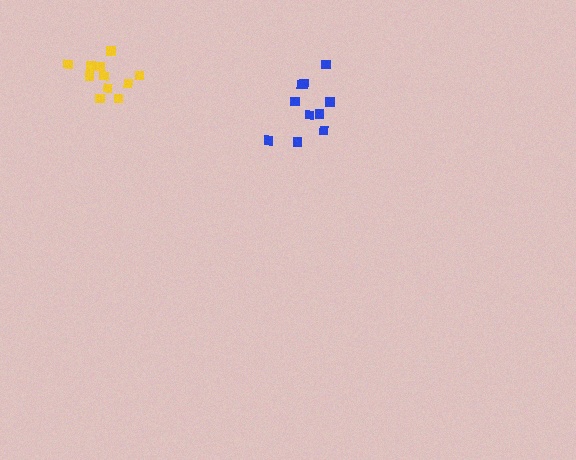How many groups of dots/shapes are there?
There are 2 groups.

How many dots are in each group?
Group 1: 11 dots, Group 2: 10 dots (21 total).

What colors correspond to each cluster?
The clusters are colored: yellow, blue.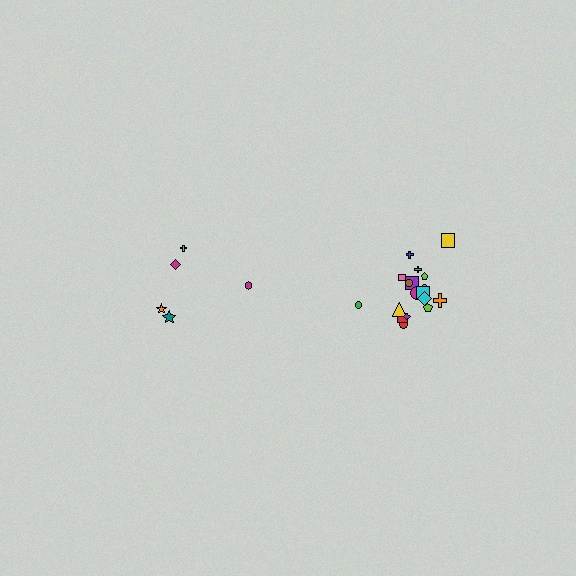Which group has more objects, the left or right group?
The right group.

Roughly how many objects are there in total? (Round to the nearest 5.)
Roughly 25 objects in total.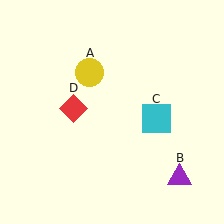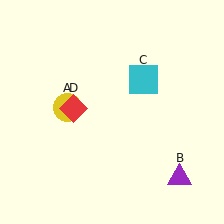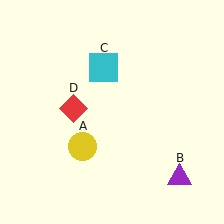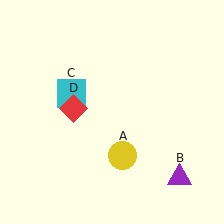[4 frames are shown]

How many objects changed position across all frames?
2 objects changed position: yellow circle (object A), cyan square (object C).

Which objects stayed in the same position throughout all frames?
Purple triangle (object B) and red diamond (object D) remained stationary.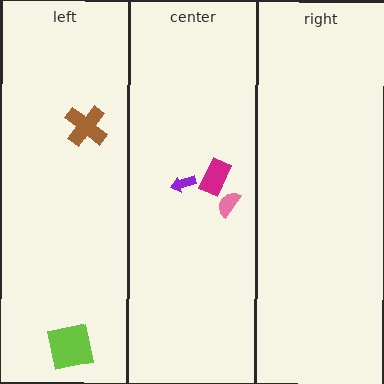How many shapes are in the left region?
2.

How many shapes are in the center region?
3.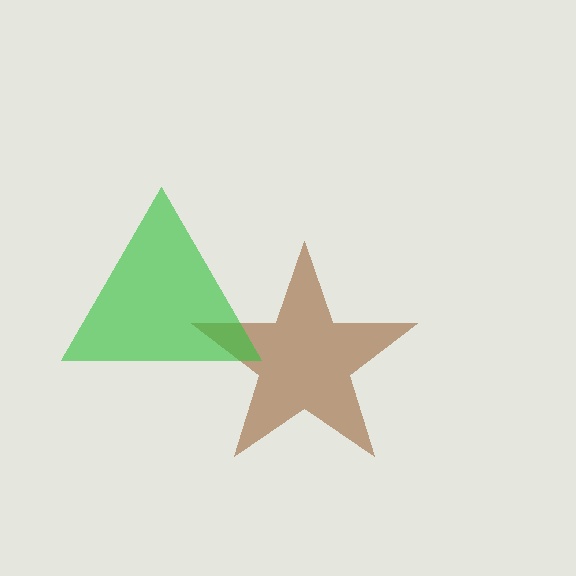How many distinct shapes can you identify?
There are 2 distinct shapes: a brown star, a green triangle.